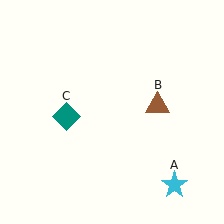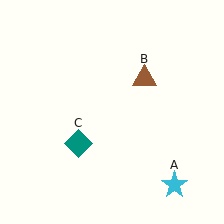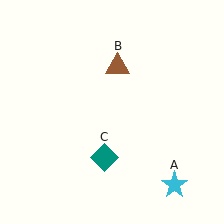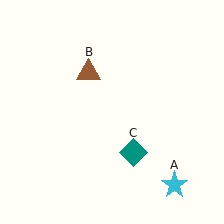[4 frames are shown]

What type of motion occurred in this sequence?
The brown triangle (object B), teal diamond (object C) rotated counterclockwise around the center of the scene.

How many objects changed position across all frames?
2 objects changed position: brown triangle (object B), teal diamond (object C).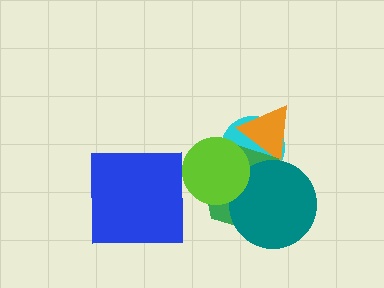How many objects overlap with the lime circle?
3 objects overlap with the lime circle.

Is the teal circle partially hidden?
Yes, it is partially covered by another shape.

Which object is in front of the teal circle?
The lime circle is in front of the teal circle.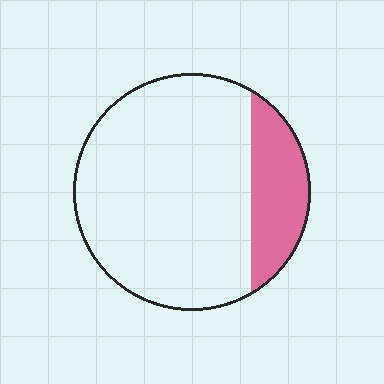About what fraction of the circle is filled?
About one fifth (1/5).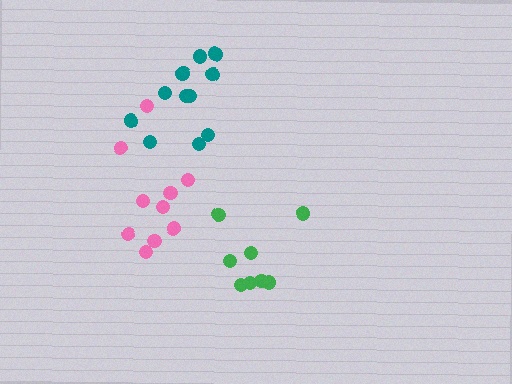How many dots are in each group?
Group 1: 11 dots, Group 2: 10 dots, Group 3: 8 dots (29 total).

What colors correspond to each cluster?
The clusters are colored: teal, pink, green.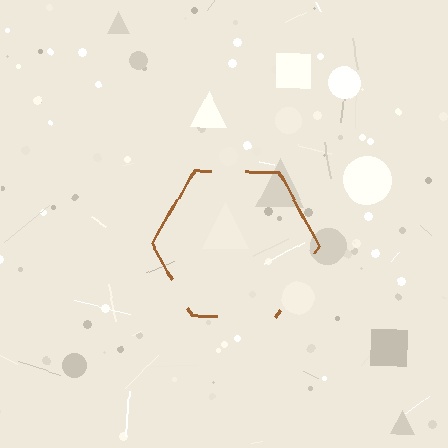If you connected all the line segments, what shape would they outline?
They would outline a hexagon.